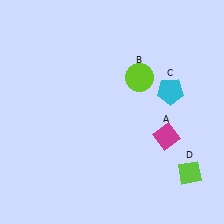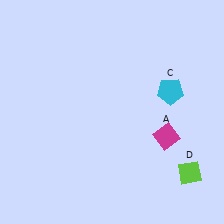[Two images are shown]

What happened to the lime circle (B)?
The lime circle (B) was removed in Image 2. It was in the top-right area of Image 1.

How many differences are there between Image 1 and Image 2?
There is 1 difference between the two images.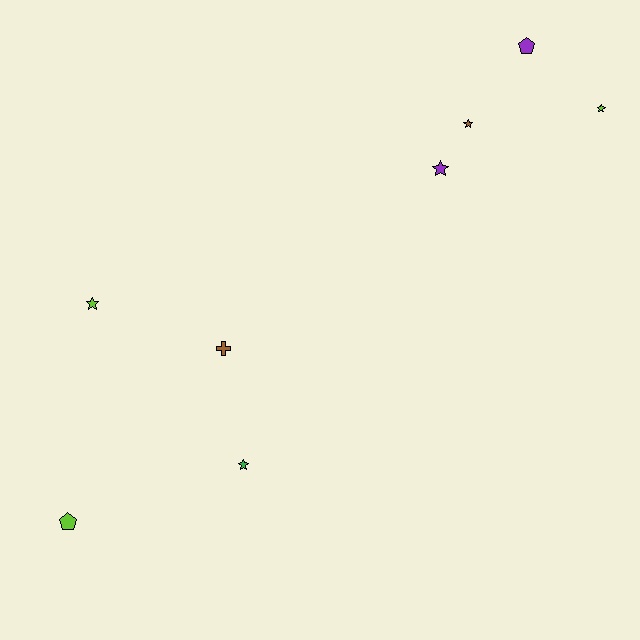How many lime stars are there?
There are 2 lime stars.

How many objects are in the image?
There are 8 objects.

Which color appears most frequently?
Lime, with 3 objects.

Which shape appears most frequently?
Star, with 5 objects.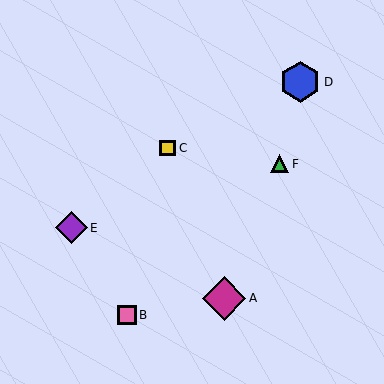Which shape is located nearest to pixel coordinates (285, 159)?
The green triangle (labeled F) at (280, 164) is nearest to that location.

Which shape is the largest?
The magenta diamond (labeled A) is the largest.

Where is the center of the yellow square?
The center of the yellow square is at (168, 148).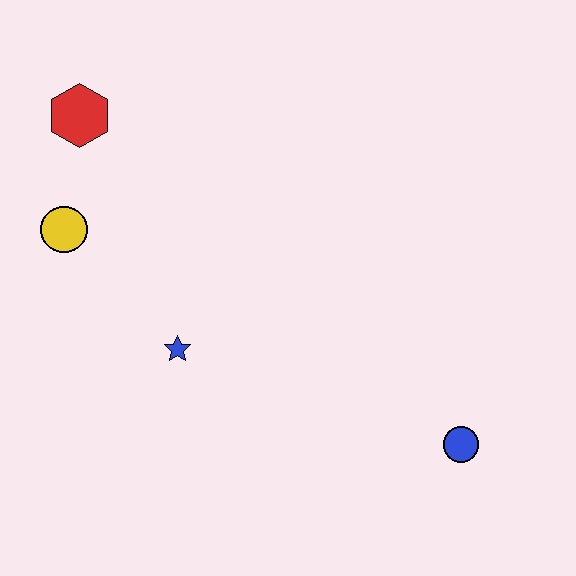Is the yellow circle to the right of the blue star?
No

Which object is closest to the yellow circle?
The red hexagon is closest to the yellow circle.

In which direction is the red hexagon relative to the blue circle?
The red hexagon is to the left of the blue circle.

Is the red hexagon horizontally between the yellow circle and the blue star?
Yes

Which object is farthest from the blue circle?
The red hexagon is farthest from the blue circle.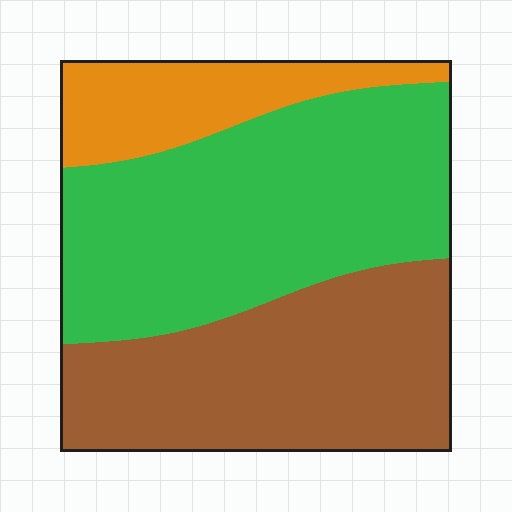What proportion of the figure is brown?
Brown takes up about three eighths (3/8) of the figure.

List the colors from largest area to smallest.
From largest to smallest: green, brown, orange.